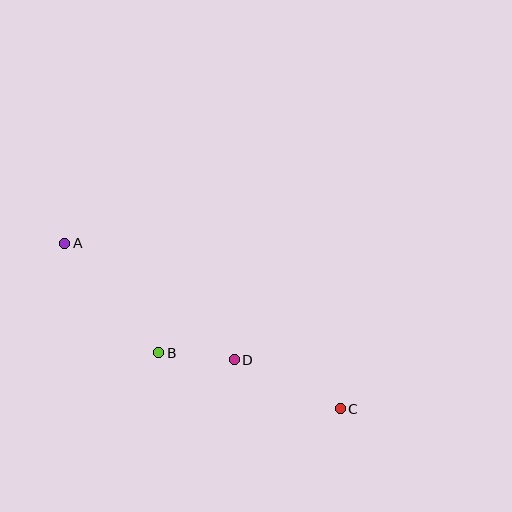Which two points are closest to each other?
Points B and D are closest to each other.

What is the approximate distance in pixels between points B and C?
The distance between B and C is approximately 190 pixels.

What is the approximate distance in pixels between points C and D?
The distance between C and D is approximately 117 pixels.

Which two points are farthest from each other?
Points A and C are farthest from each other.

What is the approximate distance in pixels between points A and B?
The distance between A and B is approximately 144 pixels.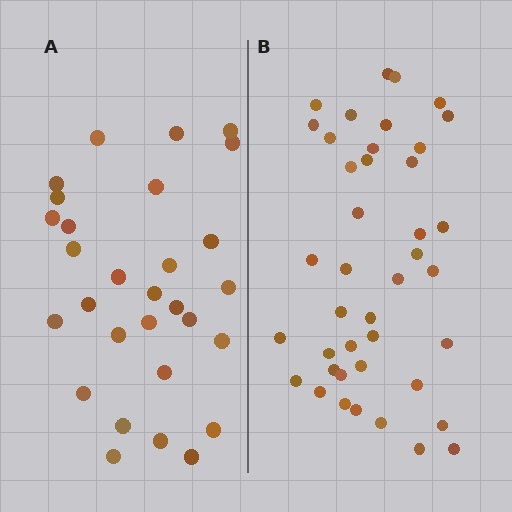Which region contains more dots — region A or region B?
Region B (the right region) has more dots.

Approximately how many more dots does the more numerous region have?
Region B has roughly 12 or so more dots than region A.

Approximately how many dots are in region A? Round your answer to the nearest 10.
About 30 dots. (The exact count is 29, which rounds to 30.)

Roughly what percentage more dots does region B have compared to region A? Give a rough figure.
About 40% more.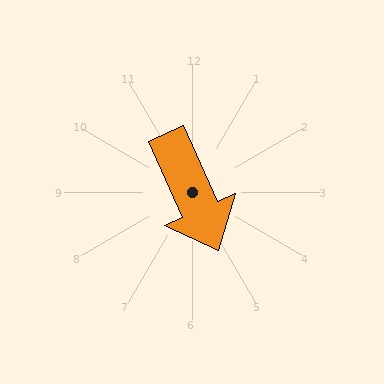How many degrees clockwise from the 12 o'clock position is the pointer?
Approximately 156 degrees.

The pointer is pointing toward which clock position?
Roughly 5 o'clock.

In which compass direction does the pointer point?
Southeast.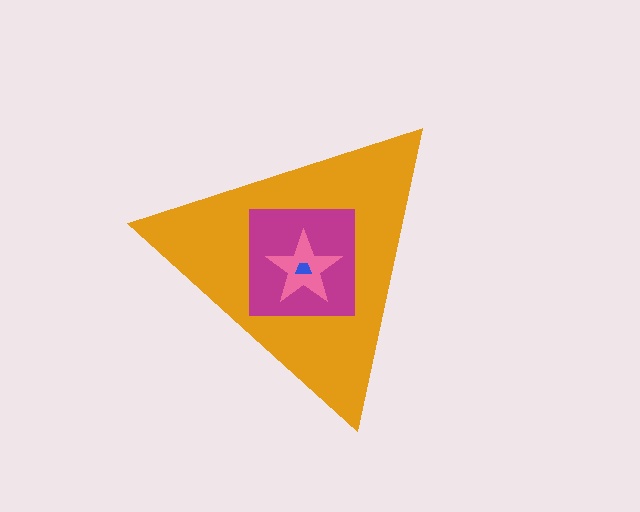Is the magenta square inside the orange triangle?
Yes.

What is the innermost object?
The blue trapezoid.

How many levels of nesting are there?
4.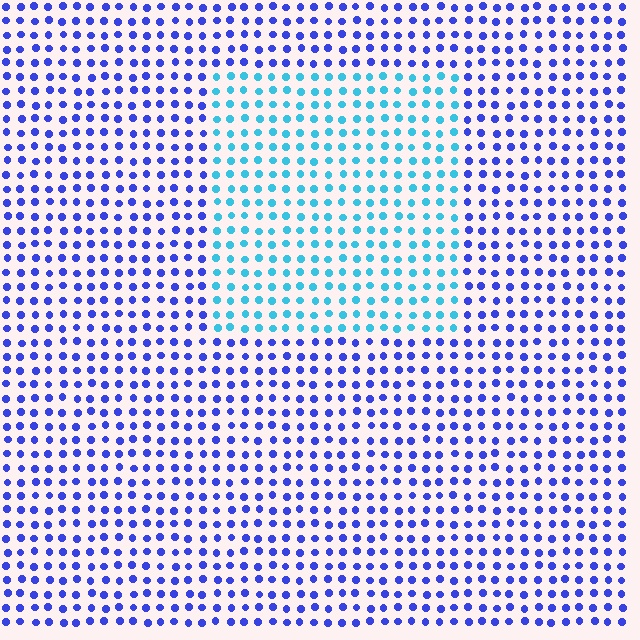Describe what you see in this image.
The image is filled with small blue elements in a uniform arrangement. A rectangle-shaped region is visible where the elements are tinted to a slightly different hue, forming a subtle color boundary.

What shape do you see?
I see a rectangle.